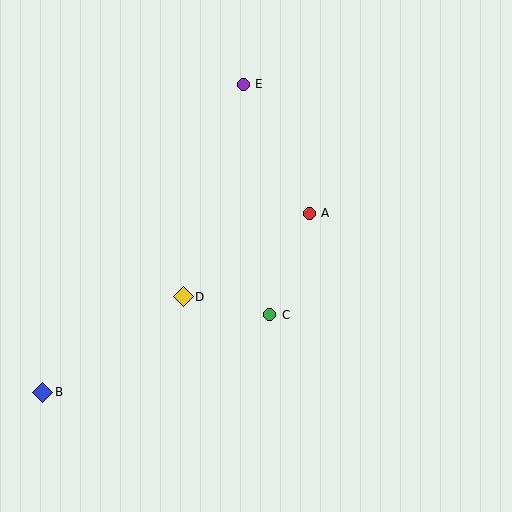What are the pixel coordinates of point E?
Point E is at (243, 84).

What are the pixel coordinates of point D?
Point D is at (183, 297).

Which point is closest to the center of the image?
Point C at (270, 315) is closest to the center.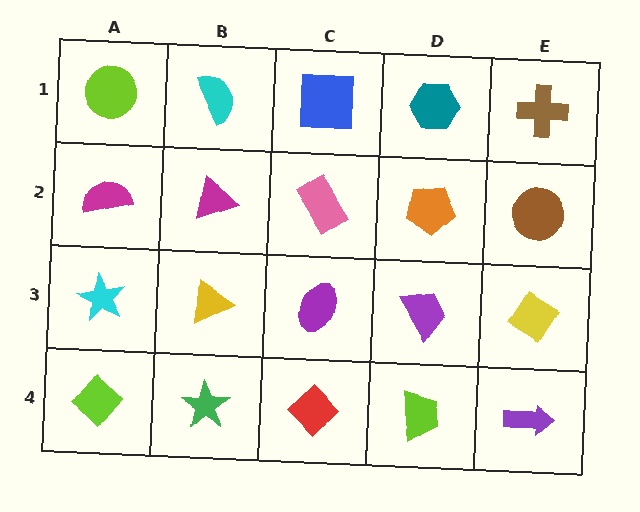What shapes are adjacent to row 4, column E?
A yellow diamond (row 3, column E), a lime trapezoid (row 4, column D).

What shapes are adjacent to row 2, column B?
A cyan semicircle (row 1, column B), a yellow triangle (row 3, column B), a magenta semicircle (row 2, column A), a pink rectangle (row 2, column C).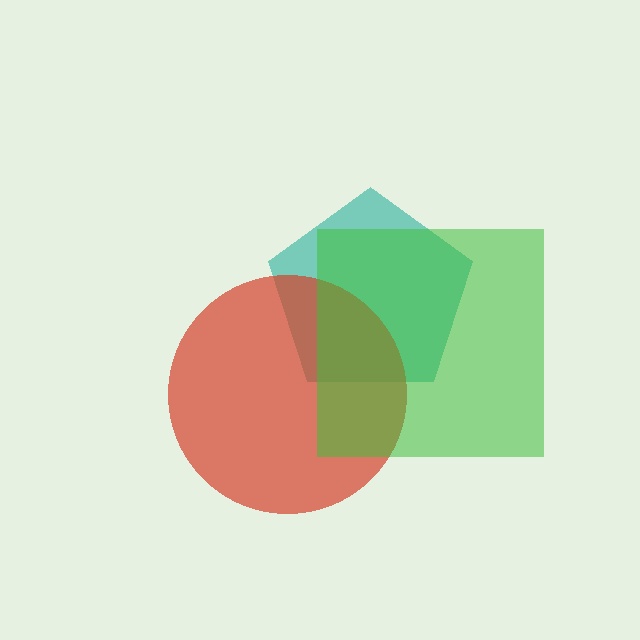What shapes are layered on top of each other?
The layered shapes are: a teal pentagon, a red circle, a green square.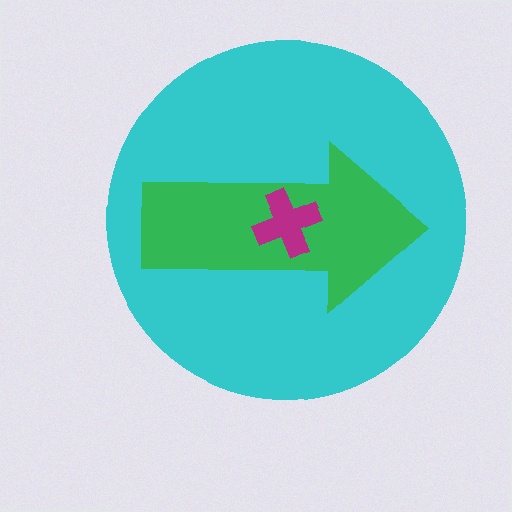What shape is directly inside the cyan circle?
The green arrow.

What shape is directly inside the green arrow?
The magenta cross.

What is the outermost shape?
The cyan circle.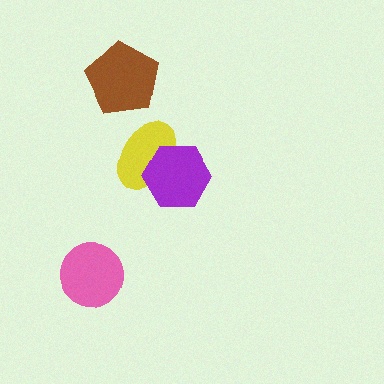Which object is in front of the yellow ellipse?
The purple hexagon is in front of the yellow ellipse.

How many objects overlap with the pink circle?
0 objects overlap with the pink circle.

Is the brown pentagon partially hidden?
No, no other shape covers it.